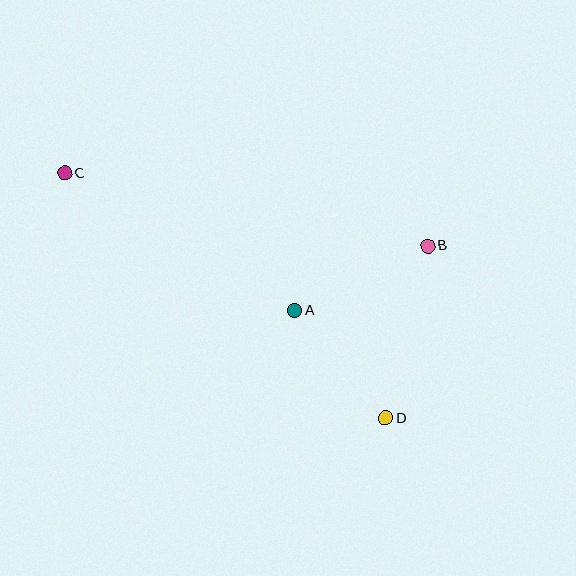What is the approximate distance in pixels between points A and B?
The distance between A and B is approximately 148 pixels.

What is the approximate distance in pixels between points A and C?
The distance between A and C is approximately 268 pixels.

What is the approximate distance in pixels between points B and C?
The distance between B and C is approximately 370 pixels.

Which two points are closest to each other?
Points A and D are closest to each other.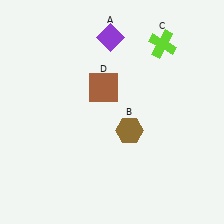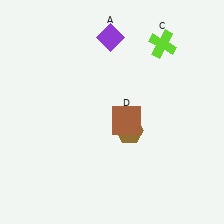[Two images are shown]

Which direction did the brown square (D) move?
The brown square (D) moved down.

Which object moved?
The brown square (D) moved down.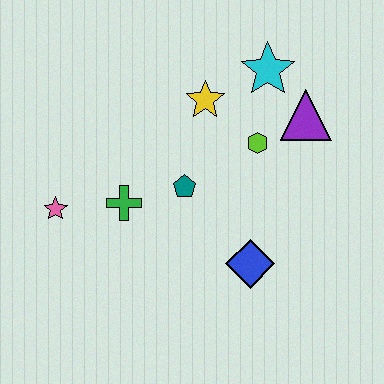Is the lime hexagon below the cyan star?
Yes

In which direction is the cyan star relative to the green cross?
The cyan star is to the right of the green cross.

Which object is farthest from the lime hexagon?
The pink star is farthest from the lime hexagon.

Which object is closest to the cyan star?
The purple triangle is closest to the cyan star.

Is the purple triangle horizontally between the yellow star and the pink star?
No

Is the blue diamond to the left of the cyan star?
Yes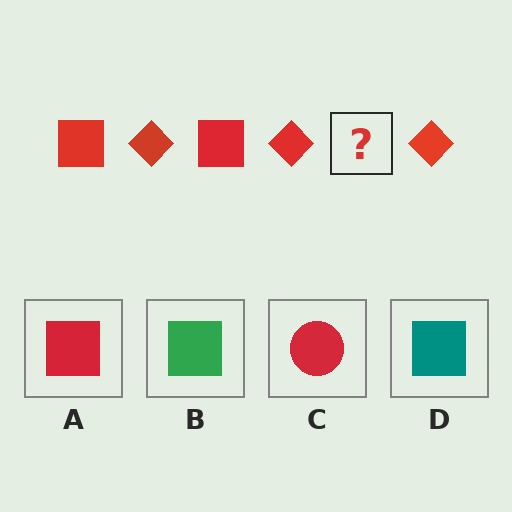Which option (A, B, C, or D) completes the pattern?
A.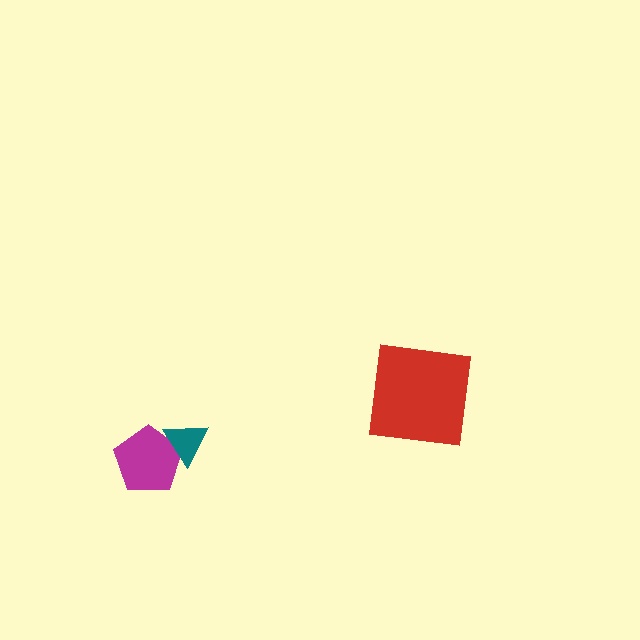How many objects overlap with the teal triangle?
1 object overlaps with the teal triangle.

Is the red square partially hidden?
No, no other shape covers it.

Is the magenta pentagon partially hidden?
Yes, it is partially covered by another shape.